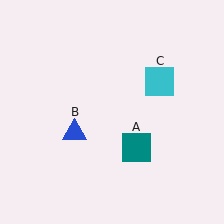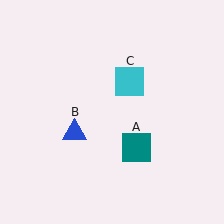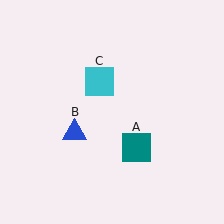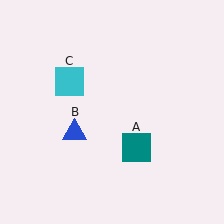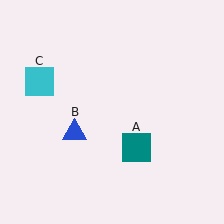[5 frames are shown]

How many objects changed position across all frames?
1 object changed position: cyan square (object C).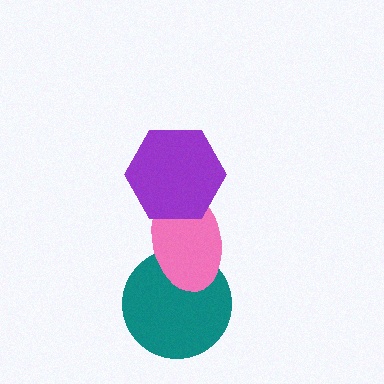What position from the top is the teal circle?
The teal circle is 3rd from the top.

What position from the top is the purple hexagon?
The purple hexagon is 1st from the top.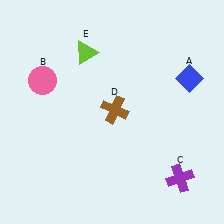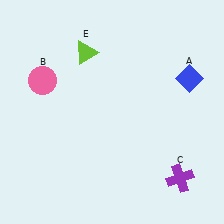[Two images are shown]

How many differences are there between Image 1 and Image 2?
There is 1 difference between the two images.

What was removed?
The brown cross (D) was removed in Image 2.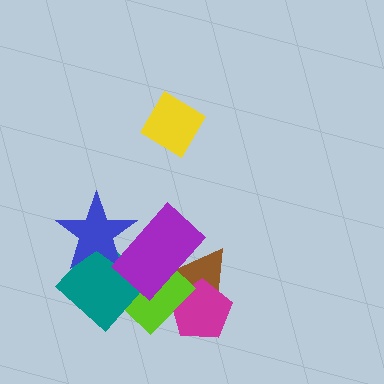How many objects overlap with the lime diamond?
5 objects overlap with the lime diamond.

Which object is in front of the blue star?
The purple rectangle is in front of the blue star.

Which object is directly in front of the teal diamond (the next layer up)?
The blue star is directly in front of the teal diamond.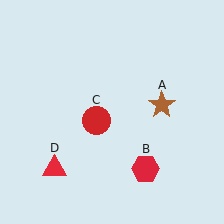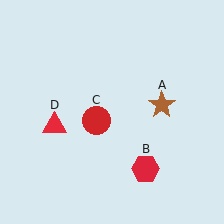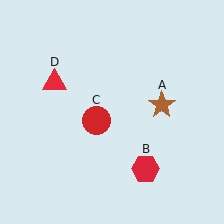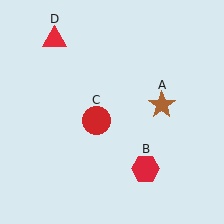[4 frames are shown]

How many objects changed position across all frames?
1 object changed position: red triangle (object D).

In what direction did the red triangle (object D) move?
The red triangle (object D) moved up.